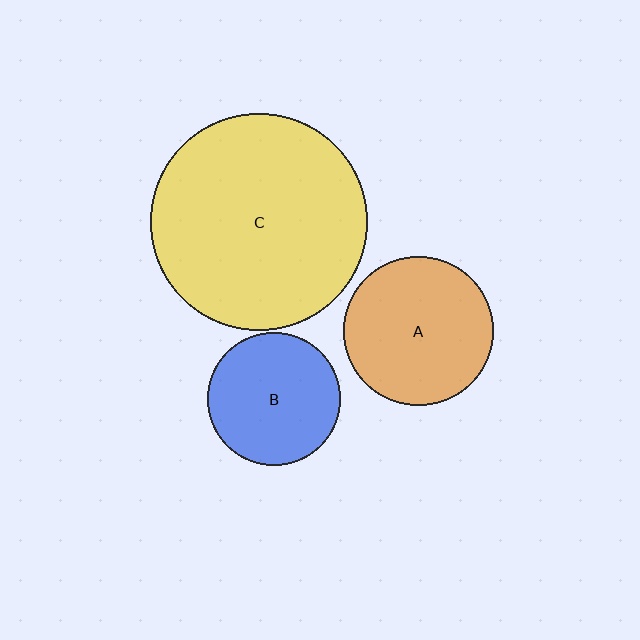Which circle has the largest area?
Circle C (yellow).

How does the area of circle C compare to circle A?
Approximately 2.1 times.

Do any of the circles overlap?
No, none of the circles overlap.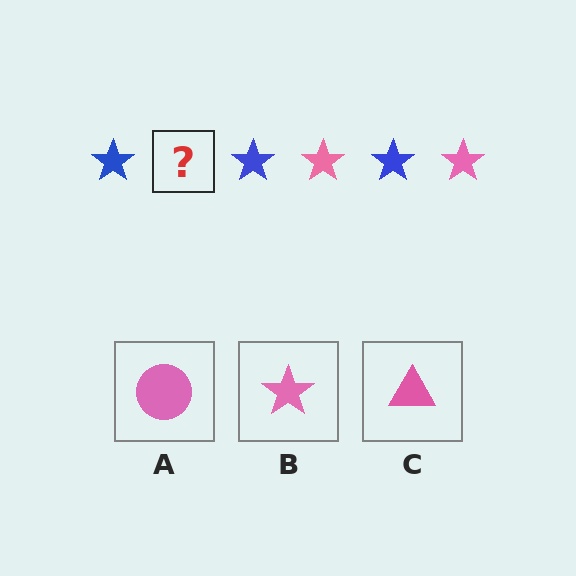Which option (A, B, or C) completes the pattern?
B.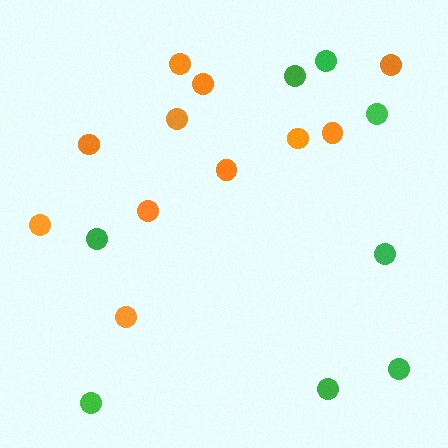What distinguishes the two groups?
There are 2 groups: one group of orange circles (11) and one group of green circles (8).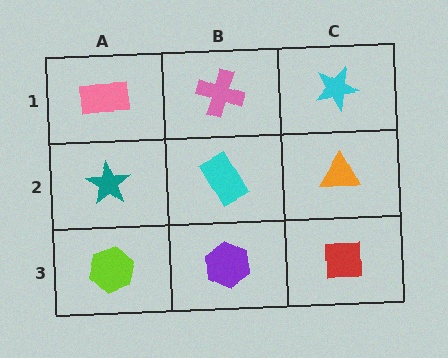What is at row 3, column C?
A red square.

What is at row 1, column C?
A cyan star.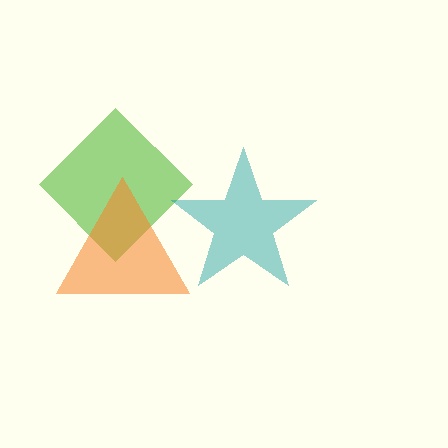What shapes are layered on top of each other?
The layered shapes are: a lime diamond, a teal star, an orange triangle.